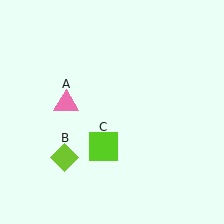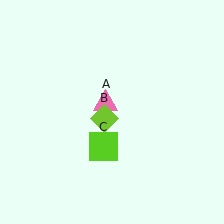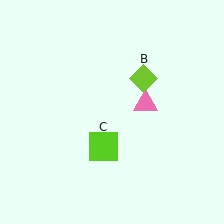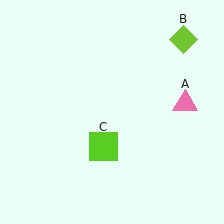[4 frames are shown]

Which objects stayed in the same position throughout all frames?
Lime square (object C) remained stationary.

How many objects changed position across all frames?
2 objects changed position: pink triangle (object A), lime diamond (object B).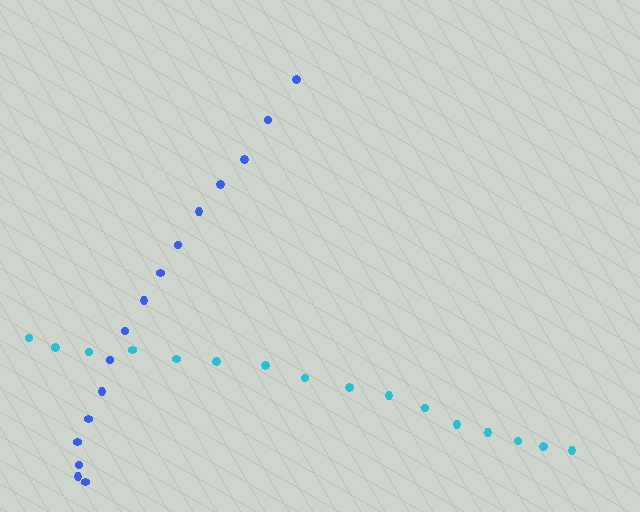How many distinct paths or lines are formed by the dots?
There are 2 distinct paths.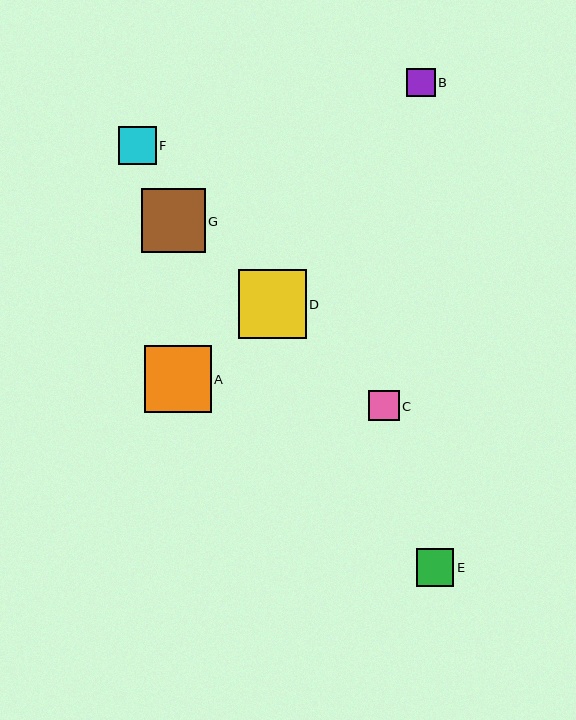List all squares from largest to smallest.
From largest to smallest: D, A, G, F, E, C, B.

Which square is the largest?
Square D is the largest with a size of approximately 68 pixels.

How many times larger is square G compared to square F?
Square G is approximately 1.7 times the size of square F.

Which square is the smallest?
Square B is the smallest with a size of approximately 29 pixels.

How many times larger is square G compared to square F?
Square G is approximately 1.7 times the size of square F.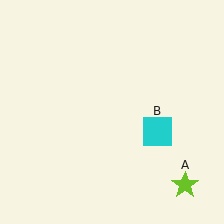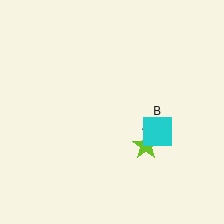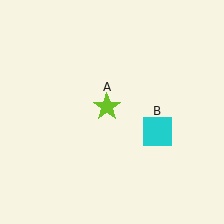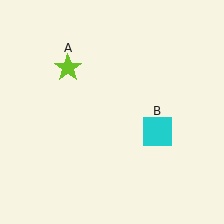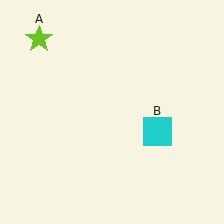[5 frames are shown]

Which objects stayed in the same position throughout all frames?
Cyan square (object B) remained stationary.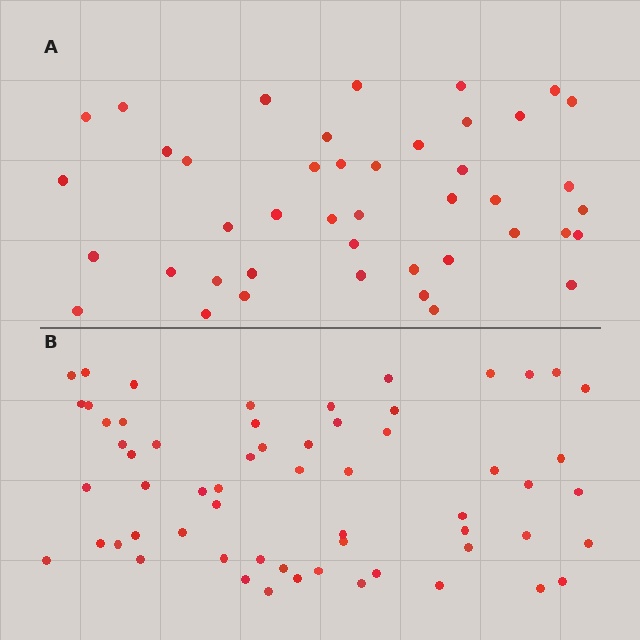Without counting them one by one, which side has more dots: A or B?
Region B (the bottom region) has more dots.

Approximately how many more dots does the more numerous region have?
Region B has approximately 15 more dots than region A.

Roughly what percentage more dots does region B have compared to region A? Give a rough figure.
About 40% more.